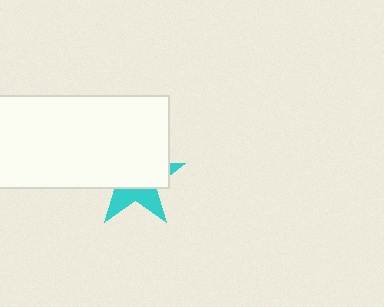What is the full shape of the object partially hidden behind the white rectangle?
The partially hidden object is a cyan star.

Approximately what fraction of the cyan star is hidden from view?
Roughly 64% of the cyan star is hidden behind the white rectangle.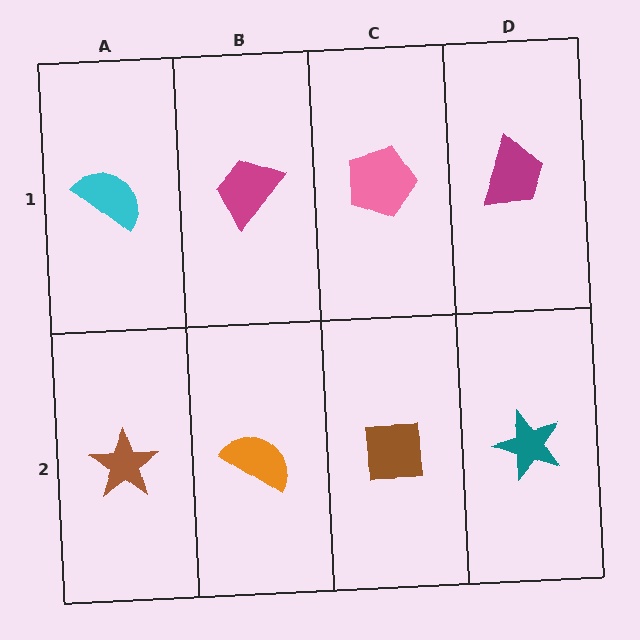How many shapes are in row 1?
4 shapes.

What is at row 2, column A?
A brown star.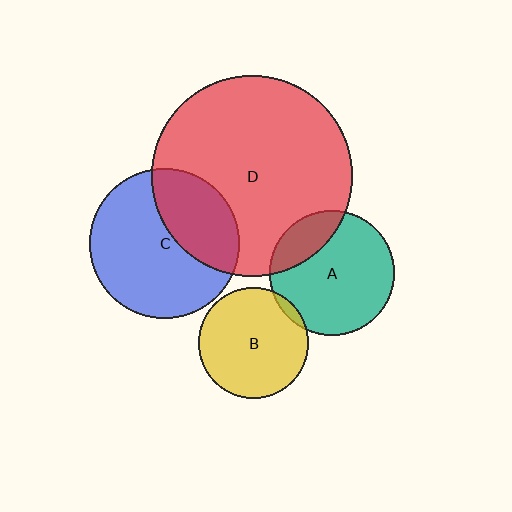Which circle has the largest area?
Circle D (red).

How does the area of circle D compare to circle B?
Approximately 3.3 times.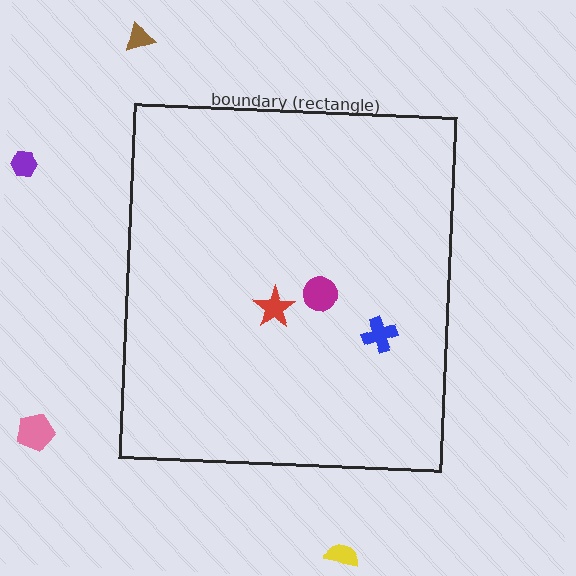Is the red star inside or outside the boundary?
Inside.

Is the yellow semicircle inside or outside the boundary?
Outside.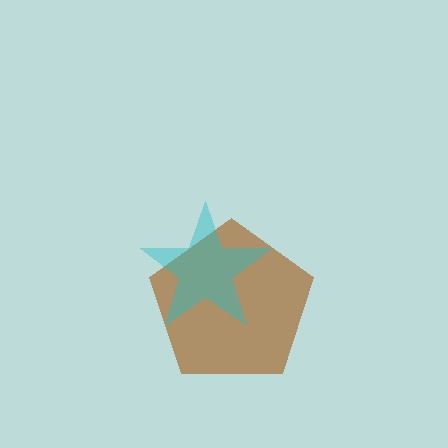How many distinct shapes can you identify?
There are 2 distinct shapes: a brown pentagon, a cyan star.